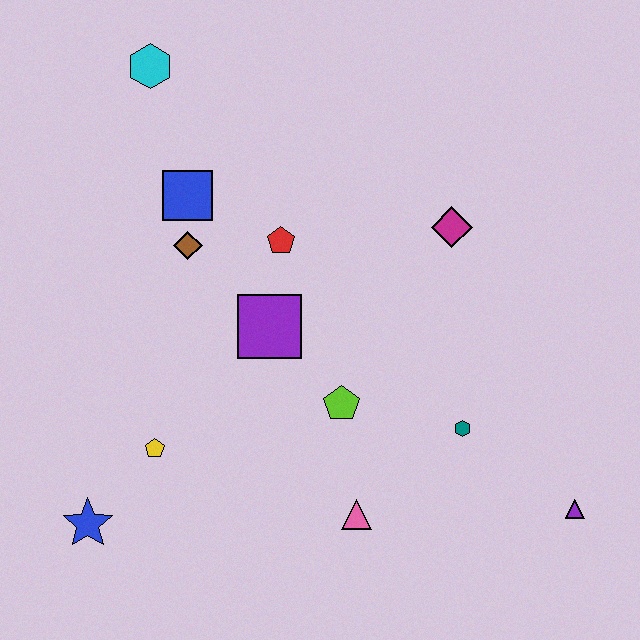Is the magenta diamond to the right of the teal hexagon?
No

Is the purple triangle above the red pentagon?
No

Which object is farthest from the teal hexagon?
The cyan hexagon is farthest from the teal hexagon.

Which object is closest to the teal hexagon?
The lime pentagon is closest to the teal hexagon.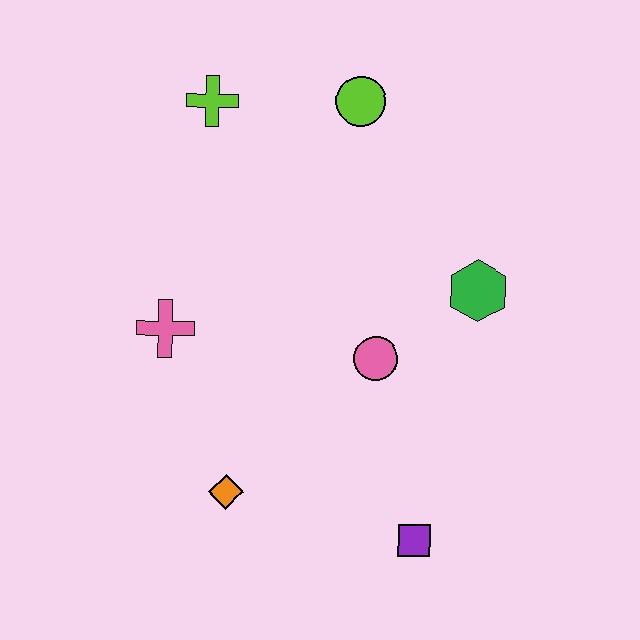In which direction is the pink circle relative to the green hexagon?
The pink circle is to the left of the green hexagon.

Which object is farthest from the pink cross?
The purple square is farthest from the pink cross.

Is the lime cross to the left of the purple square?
Yes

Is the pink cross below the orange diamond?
No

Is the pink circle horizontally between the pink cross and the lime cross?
No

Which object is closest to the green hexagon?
The pink circle is closest to the green hexagon.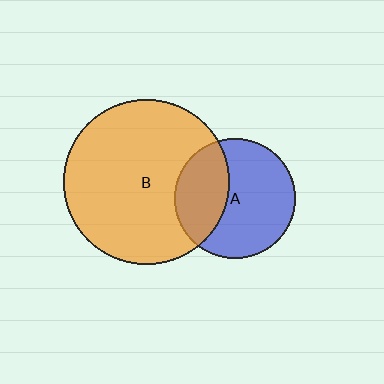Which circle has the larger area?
Circle B (orange).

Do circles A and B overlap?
Yes.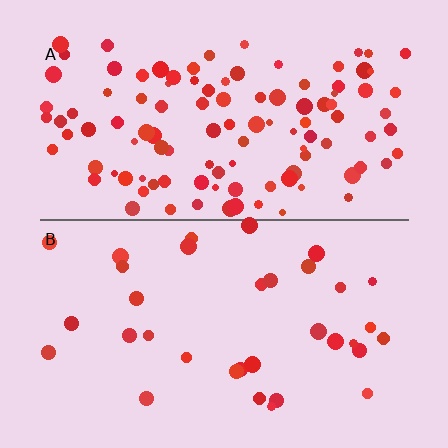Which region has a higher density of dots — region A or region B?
A (the top).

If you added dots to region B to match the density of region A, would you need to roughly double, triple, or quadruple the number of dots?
Approximately triple.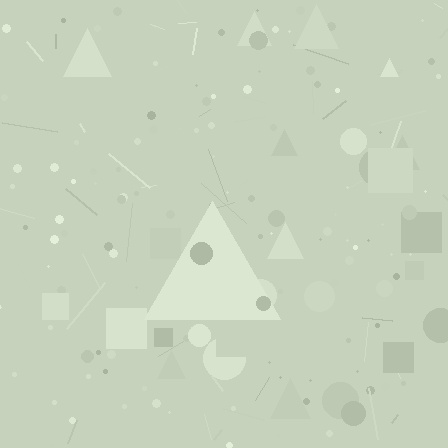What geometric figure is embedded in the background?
A triangle is embedded in the background.